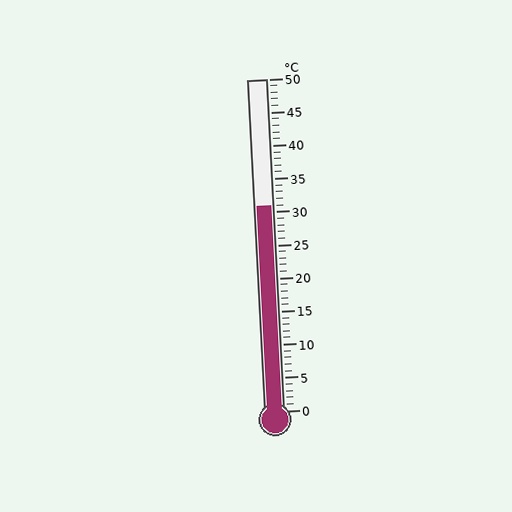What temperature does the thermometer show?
The thermometer shows approximately 31°C.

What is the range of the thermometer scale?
The thermometer scale ranges from 0°C to 50°C.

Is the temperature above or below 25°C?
The temperature is above 25°C.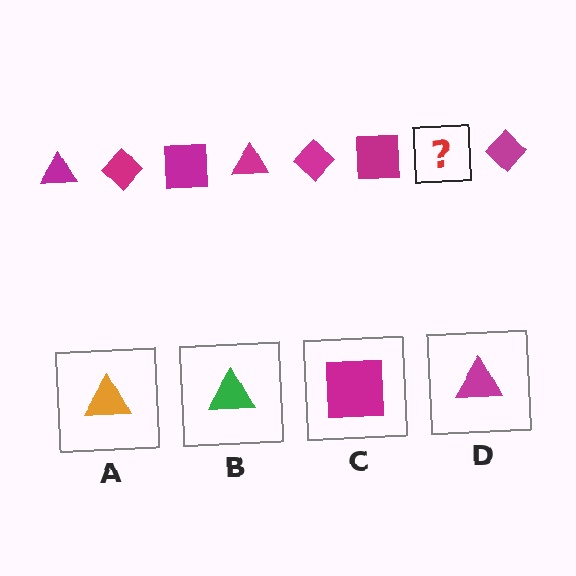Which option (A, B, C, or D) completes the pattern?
D.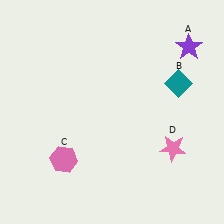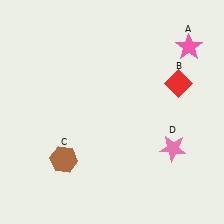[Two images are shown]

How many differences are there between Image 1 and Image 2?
There are 3 differences between the two images.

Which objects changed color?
A changed from purple to pink. B changed from teal to red. C changed from pink to brown.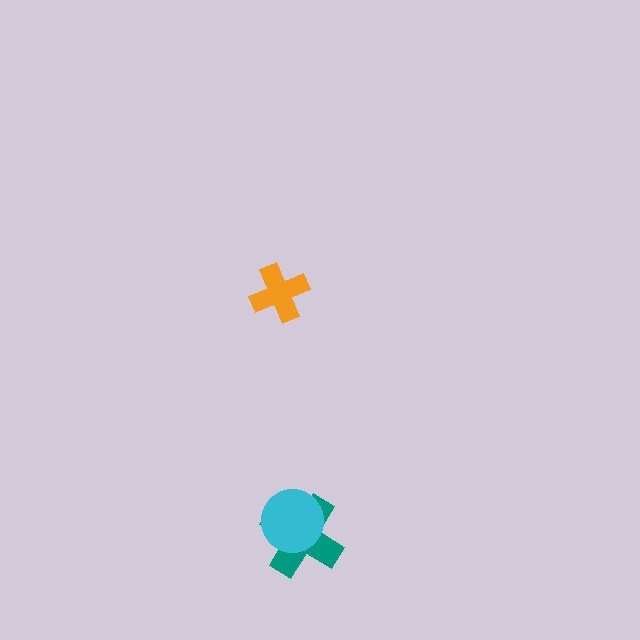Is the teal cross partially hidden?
Yes, it is partially covered by another shape.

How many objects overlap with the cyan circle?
1 object overlaps with the cyan circle.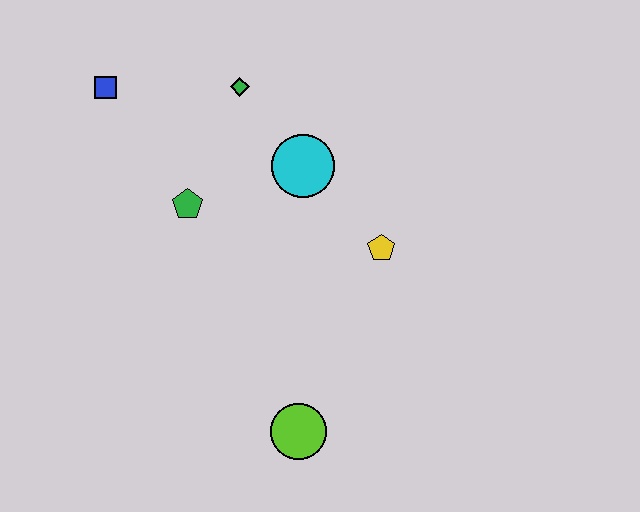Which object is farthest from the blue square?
The lime circle is farthest from the blue square.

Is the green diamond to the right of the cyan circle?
No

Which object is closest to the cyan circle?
The green diamond is closest to the cyan circle.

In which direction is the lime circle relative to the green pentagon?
The lime circle is below the green pentagon.